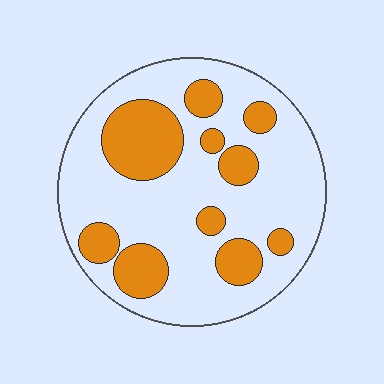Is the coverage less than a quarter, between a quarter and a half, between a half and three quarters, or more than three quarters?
Between a quarter and a half.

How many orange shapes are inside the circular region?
10.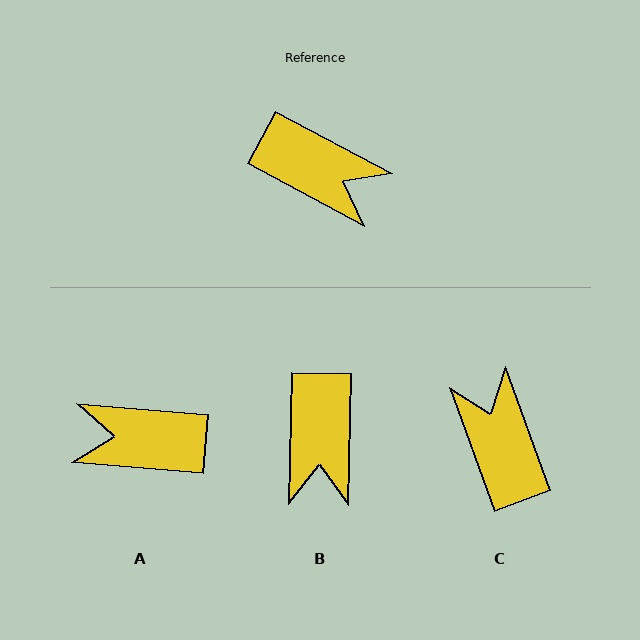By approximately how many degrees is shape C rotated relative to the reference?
Approximately 138 degrees counter-clockwise.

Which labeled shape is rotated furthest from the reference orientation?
A, about 157 degrees away.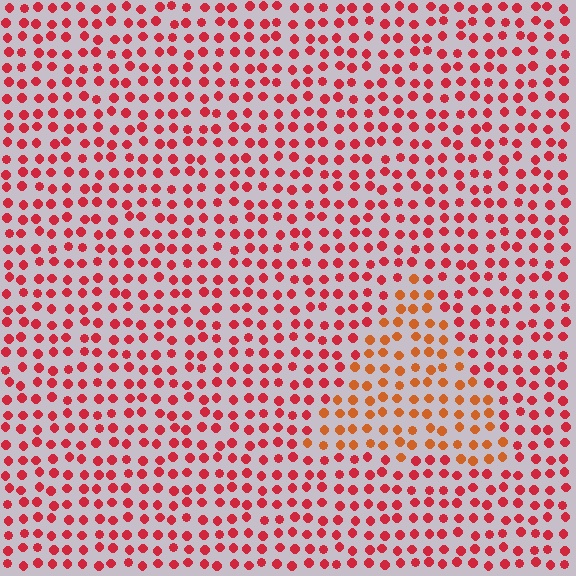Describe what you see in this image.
The image is filled with small red elements in a uniform arrangement. A triangle-shaped region is visible where the elements are tinted to a slightly different hue, forming a subtle color boundary.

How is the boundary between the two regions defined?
The boundary is defined purely by a slight shift in hue (about 30 degrees). Spacing, size, and orientation are identical on both sides.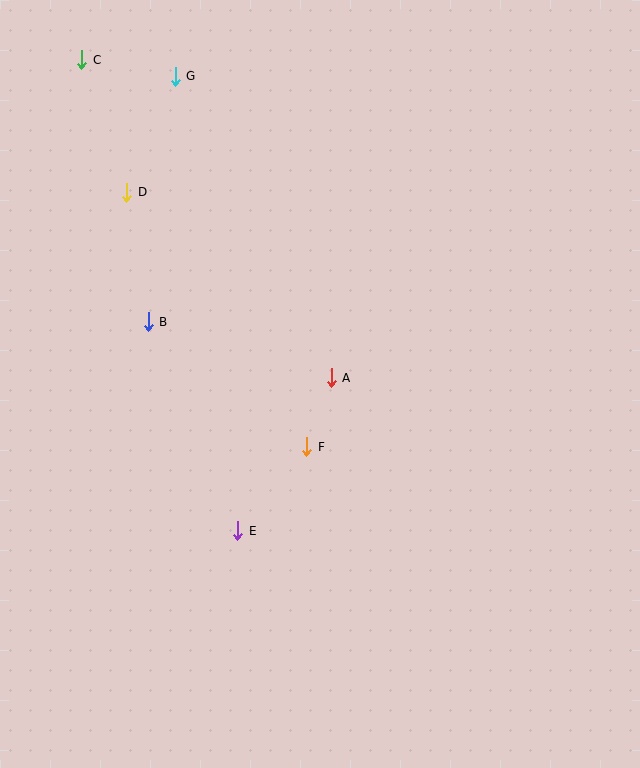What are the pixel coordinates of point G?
Point G is at (175, 76).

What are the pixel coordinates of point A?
Point A is at (331, 378).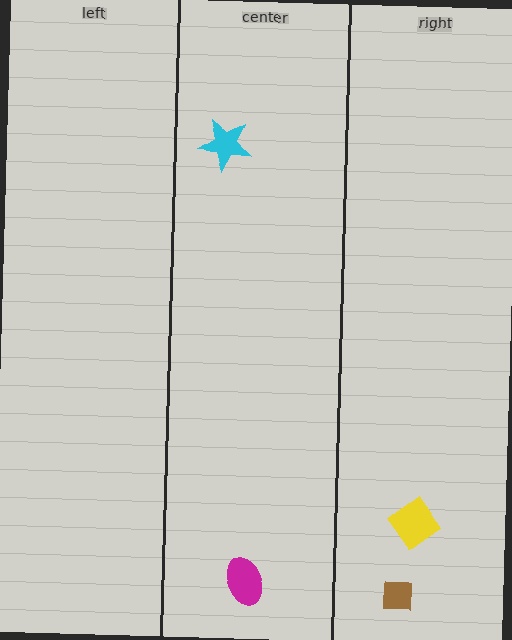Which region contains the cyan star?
The center region.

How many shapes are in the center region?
2.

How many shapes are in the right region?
2.